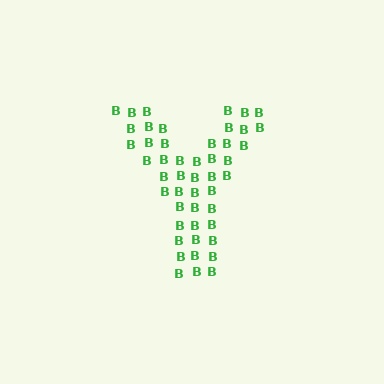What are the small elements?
The small elements are letter B's.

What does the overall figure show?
The overall figure shows the letter Y.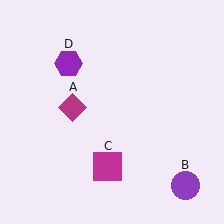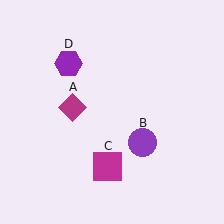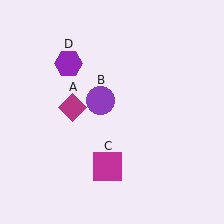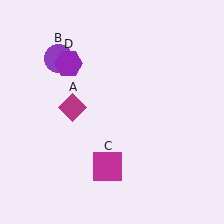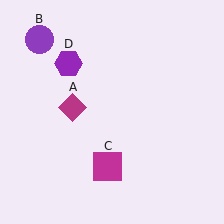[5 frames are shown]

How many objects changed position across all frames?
1 object changed position: purple circle (object B).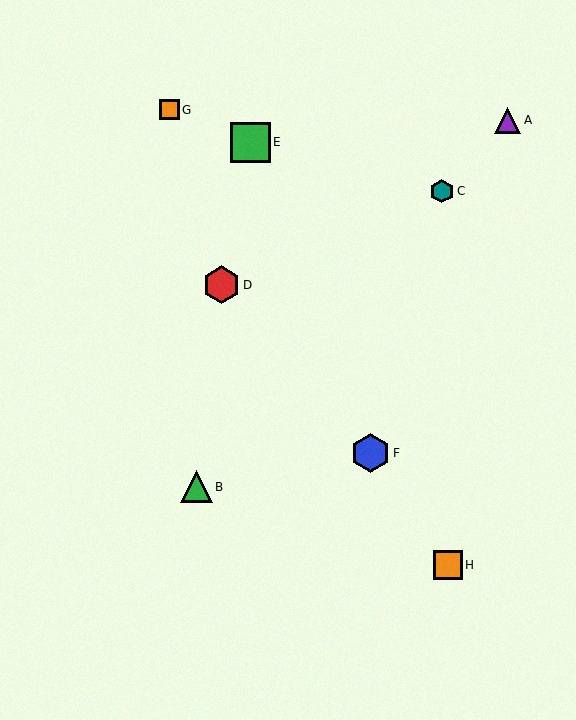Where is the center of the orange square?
The center of the orange square is at (169, 110).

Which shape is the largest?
The green square (labeled E) is the largest.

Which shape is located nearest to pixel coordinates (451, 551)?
The orange square (labeled H) at (448, 565) is nearest to that location.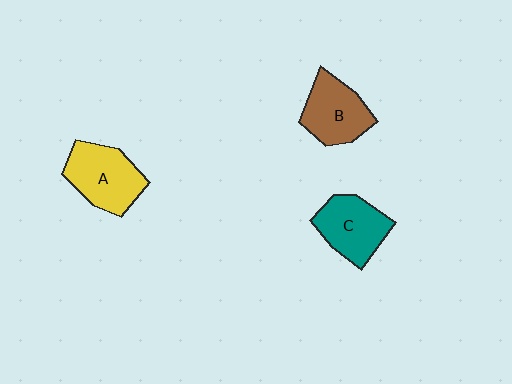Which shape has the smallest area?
Shape B (brown).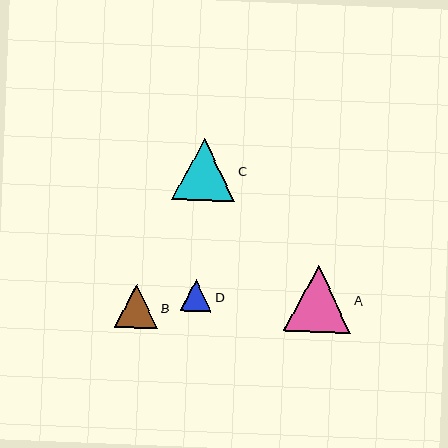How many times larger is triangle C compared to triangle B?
Triangle C is approximately 1.4 times the size of triangle B.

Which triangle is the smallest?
Triangle D is the smallest with a size of approximately 31 pixels.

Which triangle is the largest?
Triangle A is the largest with a size of approximately 67 pixels.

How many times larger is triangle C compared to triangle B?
Triangle C is approximately 1.4 times the size of triangle B.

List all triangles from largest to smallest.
From largest to smallest: A, C, B, D.